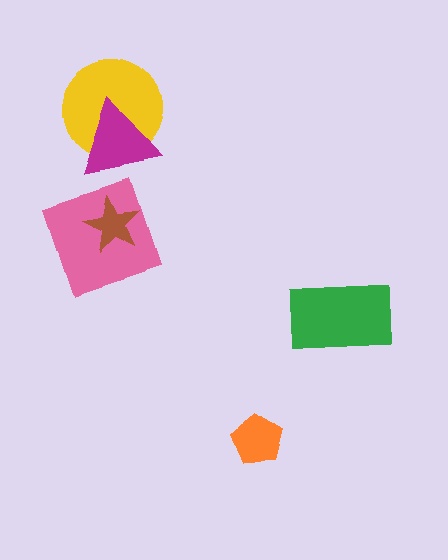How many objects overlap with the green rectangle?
0 objects overlap with the green rectangle.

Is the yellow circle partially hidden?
Yes, it is partially covered by another shape.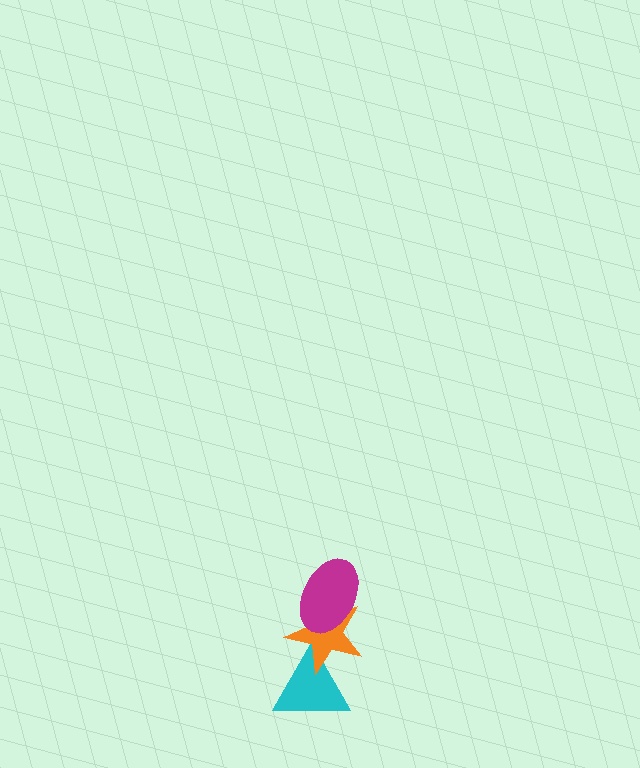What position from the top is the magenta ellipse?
The magenta ellipse is 1st from the top.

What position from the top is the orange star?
The orange star is 2nd from the top.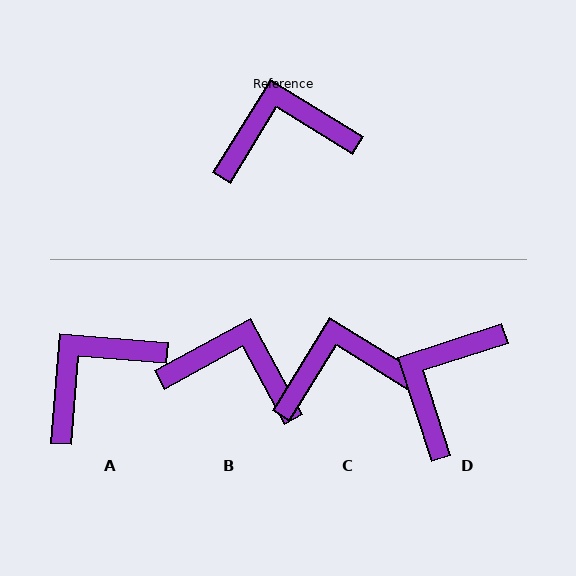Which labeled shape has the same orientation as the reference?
C.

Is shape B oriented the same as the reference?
No, it is off by about 30 degrees.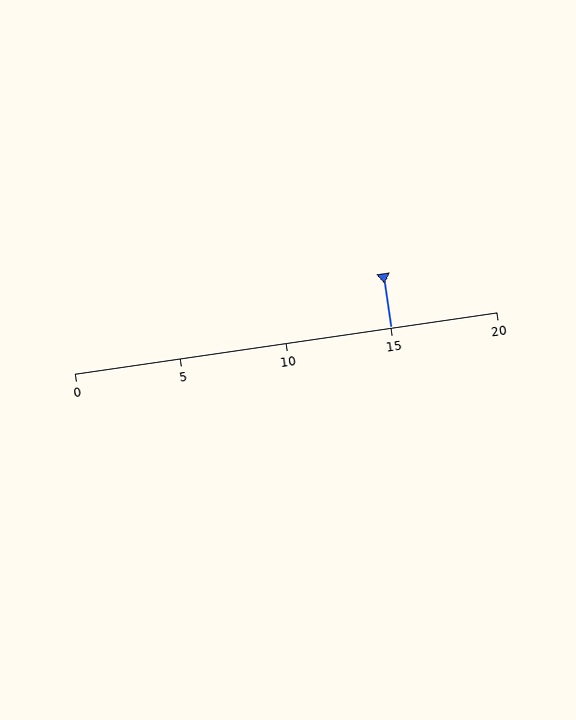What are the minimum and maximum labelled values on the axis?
The axis runs from 0 to 20.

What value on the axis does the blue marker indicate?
The marker indicates approximately 15.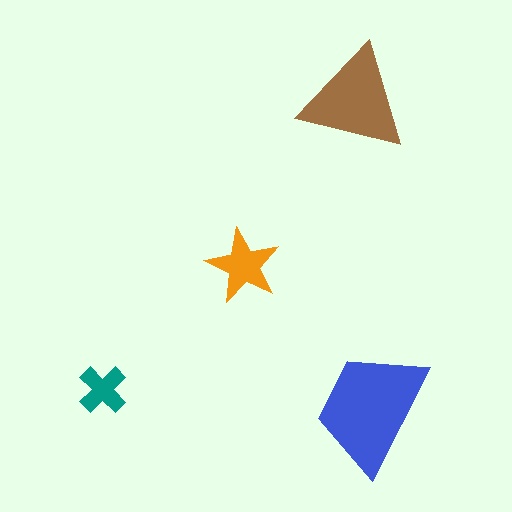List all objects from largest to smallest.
The blue trapezoid, the brown triangle, the orange star, the teal cross.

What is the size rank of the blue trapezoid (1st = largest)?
1st.